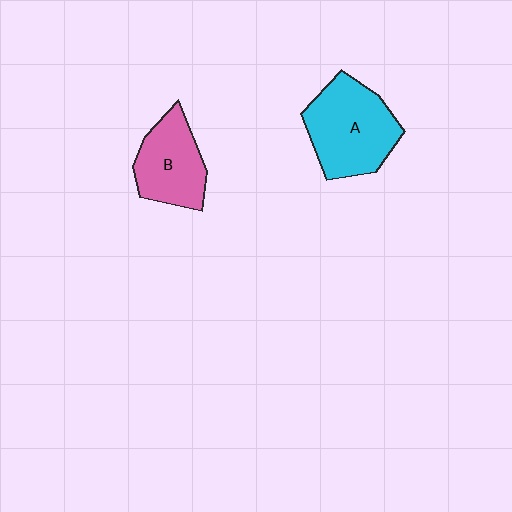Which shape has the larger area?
Shape A (cyan).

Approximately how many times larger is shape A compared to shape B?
Approximately 1.3 times.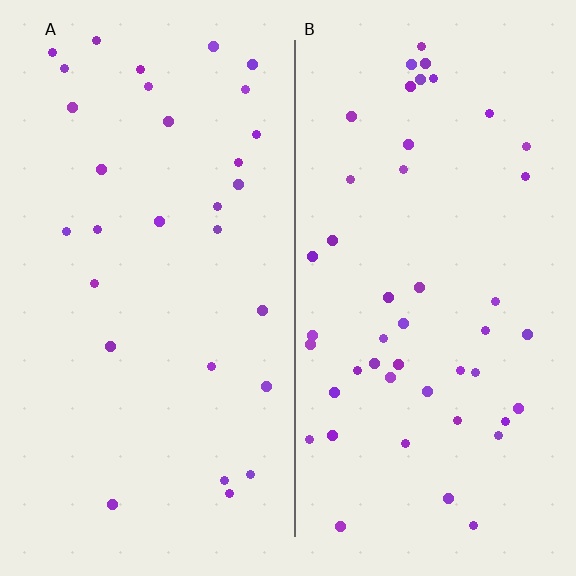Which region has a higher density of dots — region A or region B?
B (the right).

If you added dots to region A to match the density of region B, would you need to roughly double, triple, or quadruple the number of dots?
Approximately double.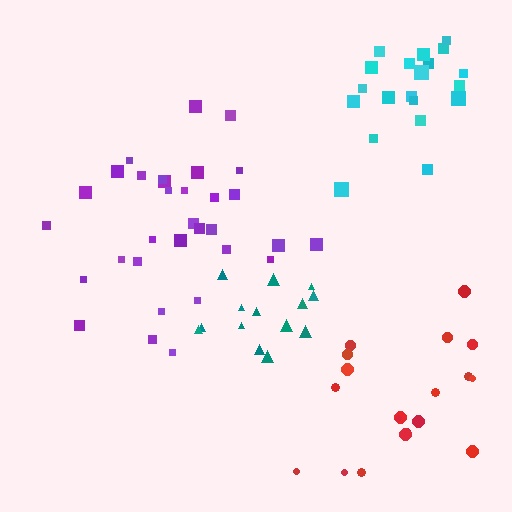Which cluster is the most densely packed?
Teal.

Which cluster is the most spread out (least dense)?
Red.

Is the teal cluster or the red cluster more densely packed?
Teal.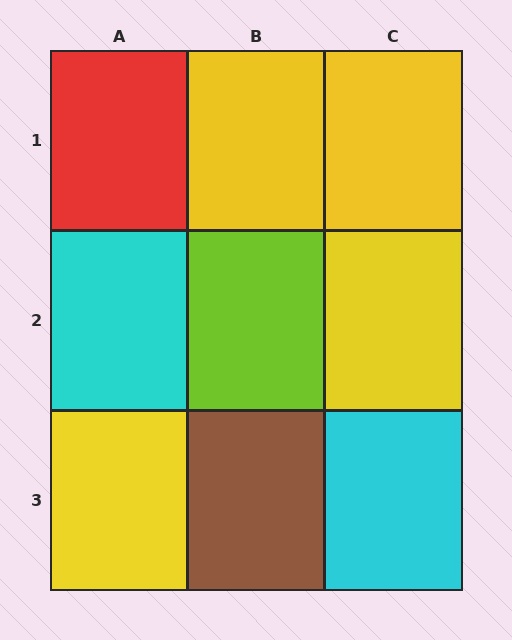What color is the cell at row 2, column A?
Cyan.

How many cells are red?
1 cell is red.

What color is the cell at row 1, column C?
Yellow.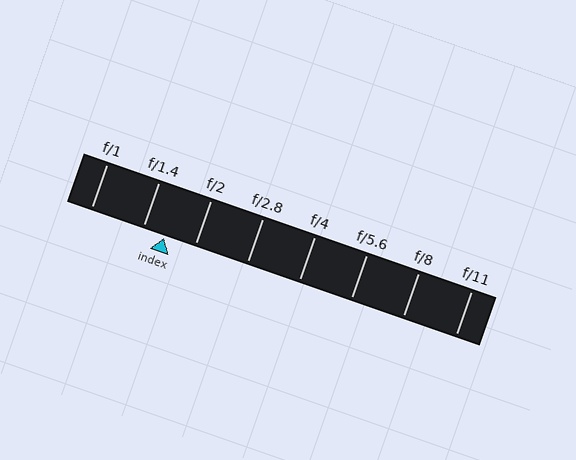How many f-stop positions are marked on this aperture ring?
There are 8 f-stop positions marked.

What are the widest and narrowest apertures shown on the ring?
The widest aperture shown is f/1 and the narrowest is f/11.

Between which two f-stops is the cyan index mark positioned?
The index mark is between f/1.4 and f/2.